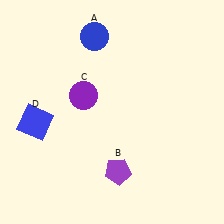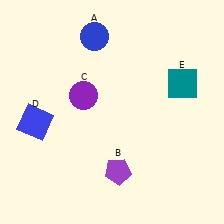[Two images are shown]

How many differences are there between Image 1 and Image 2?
There is 1 difference between the two images.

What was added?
A teal square (E) was added in Image 2.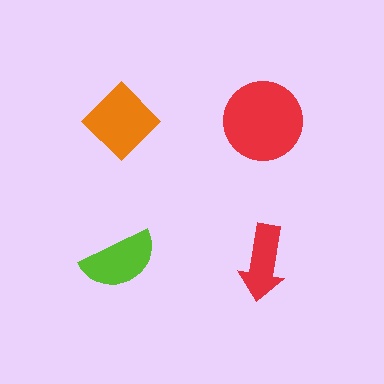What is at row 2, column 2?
A red arrow.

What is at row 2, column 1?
A lime semicircle.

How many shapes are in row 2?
2 shapes.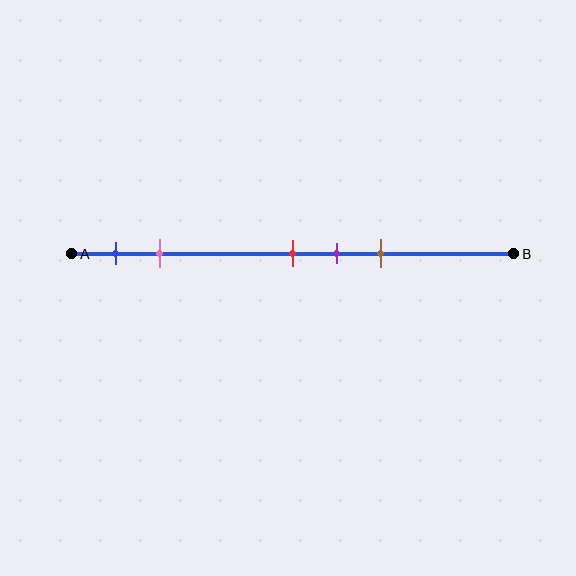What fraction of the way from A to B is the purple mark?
The purple mark is approximately 60% (0.6) of the way from A to B.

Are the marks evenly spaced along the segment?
No, the marks are not evenly spaced.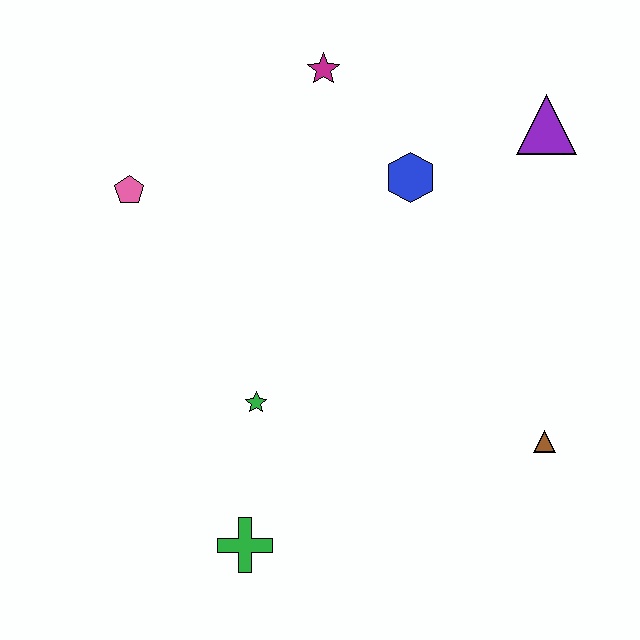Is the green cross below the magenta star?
Yes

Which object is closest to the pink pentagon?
The magenta star is closest to the pink pentagon.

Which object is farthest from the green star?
The purple triangle is farthest from the green star.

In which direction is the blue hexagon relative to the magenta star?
The blue hexagon is below the magenta star.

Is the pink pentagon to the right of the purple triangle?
No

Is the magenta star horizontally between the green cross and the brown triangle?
Yes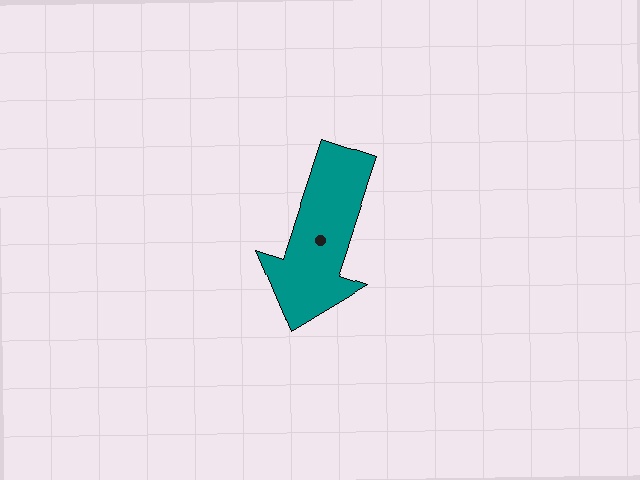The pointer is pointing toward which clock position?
Roughly 7 o'clock.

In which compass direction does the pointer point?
South.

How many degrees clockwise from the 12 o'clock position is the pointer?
Approximately 198 degrees.